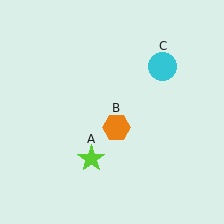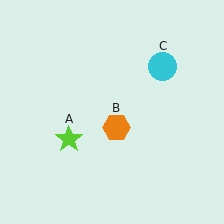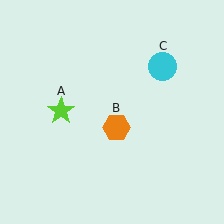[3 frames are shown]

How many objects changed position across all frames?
1 object changed position: lime star (object A).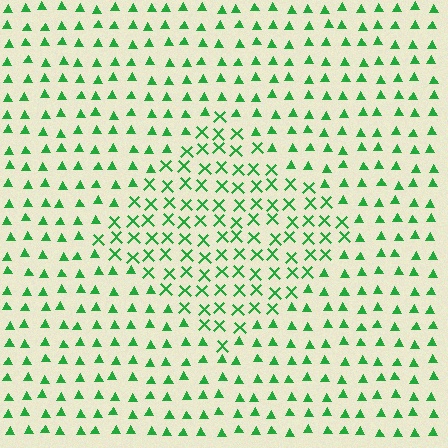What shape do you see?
I see a diamond.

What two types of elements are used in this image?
The image uses X marks inside the diamond region and triangles outside it.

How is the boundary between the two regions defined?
The boundary is defined by a change in element shape: X marks inside vs. triangles outside. All elements share the same color and spacing.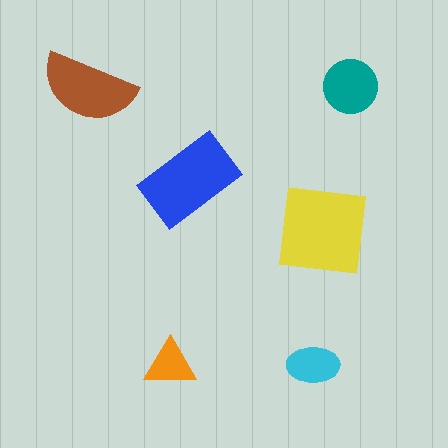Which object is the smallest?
The orange triangle.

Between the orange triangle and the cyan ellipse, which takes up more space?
The cyan ellipse.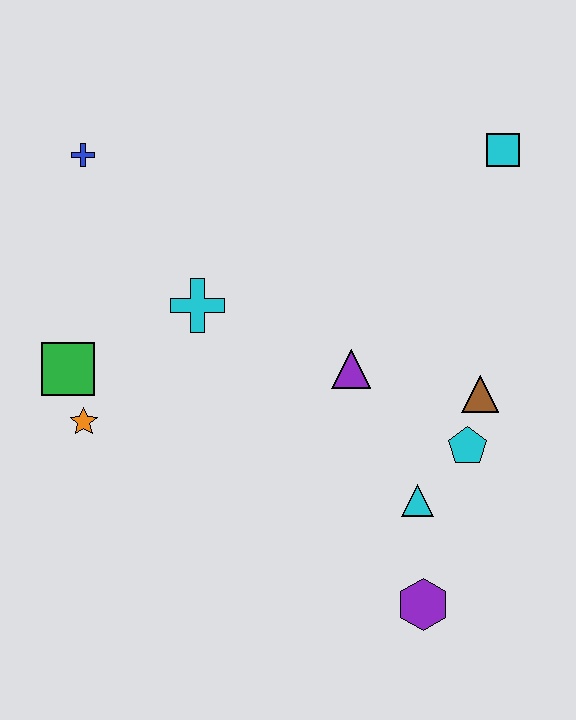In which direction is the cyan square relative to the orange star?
The cyan square is to the right of the orange star.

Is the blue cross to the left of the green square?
No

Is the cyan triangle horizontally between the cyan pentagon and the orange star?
Yes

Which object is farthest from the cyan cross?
The purple hexagon is farthest from the cyan cross.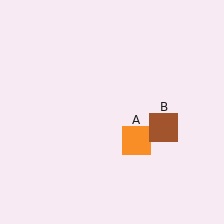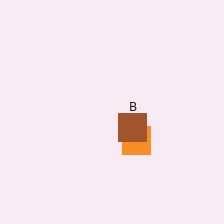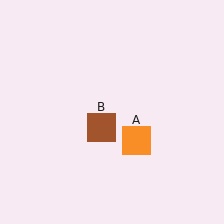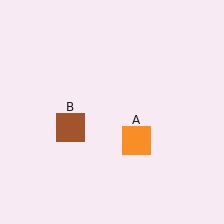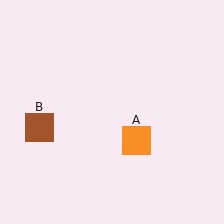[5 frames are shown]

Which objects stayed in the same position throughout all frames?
Orange square (object A) remained stationary.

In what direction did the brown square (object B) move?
The brown square (object B) moved left.